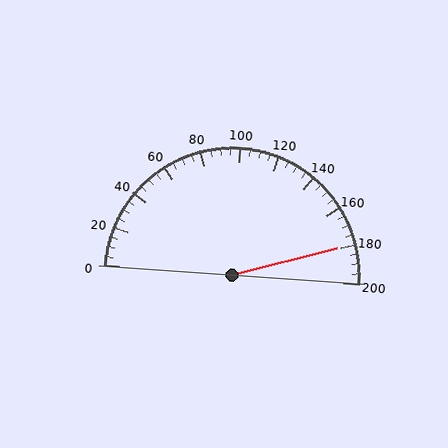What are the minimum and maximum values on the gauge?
The gauge ranges from 0 to 200.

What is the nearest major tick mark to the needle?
The nearest major tick mark is 180.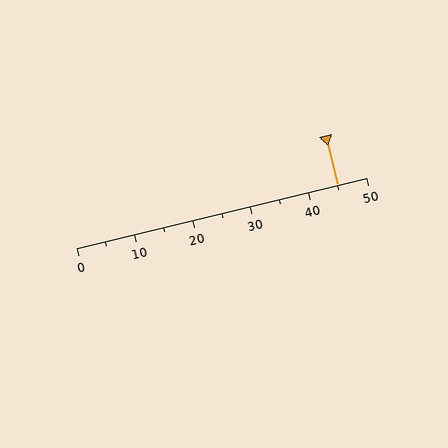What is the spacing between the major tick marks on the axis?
The major ticks are spaced 10 apart.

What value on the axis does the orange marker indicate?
The marker indicates approximately 45.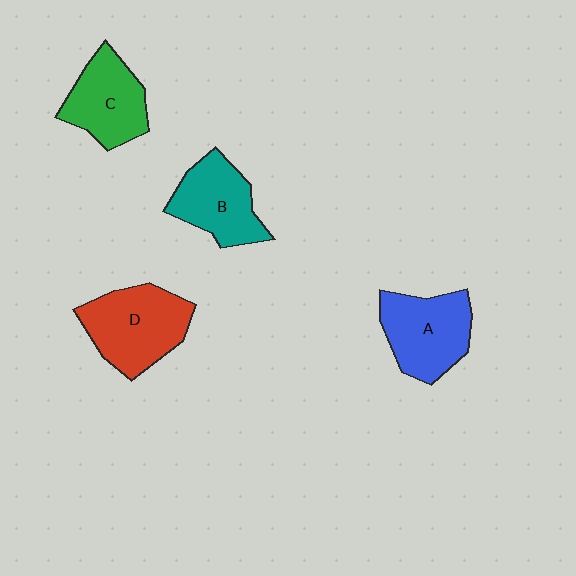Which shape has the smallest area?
Shape C (green).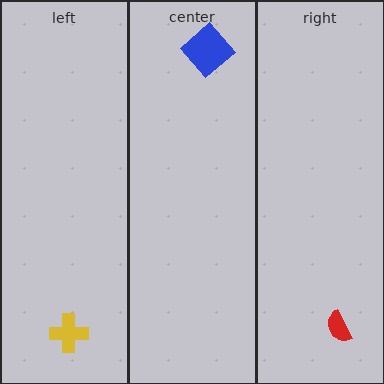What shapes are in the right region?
The red semicircle.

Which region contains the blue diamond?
The center region.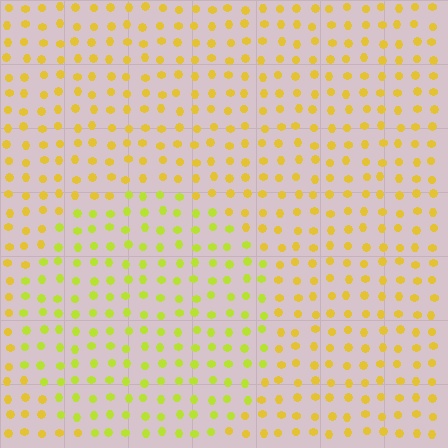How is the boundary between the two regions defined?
The boundary is defined purely by a slight shift in hue (about 26 degrees). Spacing, size, and orientation are identical on both sides.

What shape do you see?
I see a circle.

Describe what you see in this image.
The image is filled with small yellow elements in a uniform arrangement. A circle-shaped region is visible where the elements are tinted to a slightly different hue, forming a subtle color boundary.